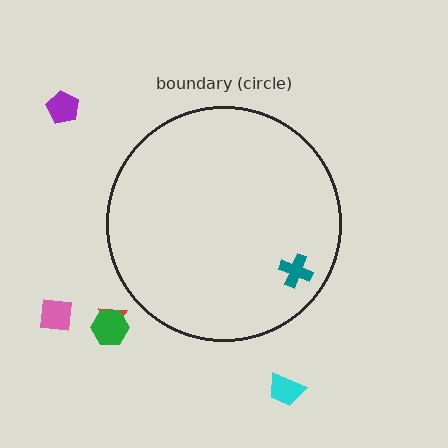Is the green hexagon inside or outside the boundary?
Outside.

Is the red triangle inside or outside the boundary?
Outside.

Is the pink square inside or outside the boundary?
Outside.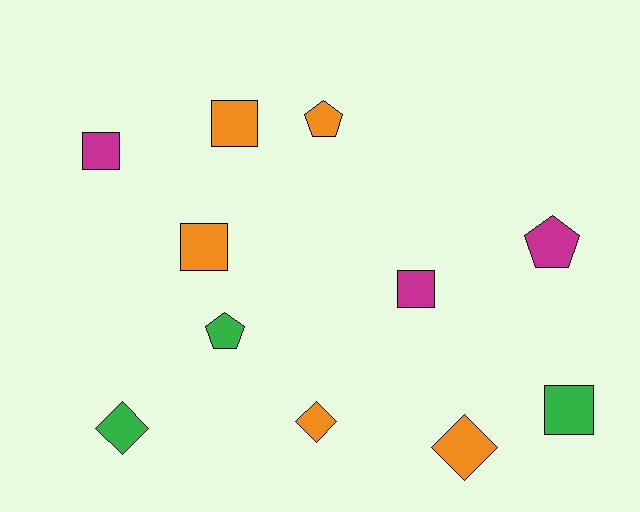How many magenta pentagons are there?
There is 1 magenta pentagon.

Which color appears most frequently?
Orange, with 5 objects.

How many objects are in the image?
There are 11 objects.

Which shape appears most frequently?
Square, with 5 objects.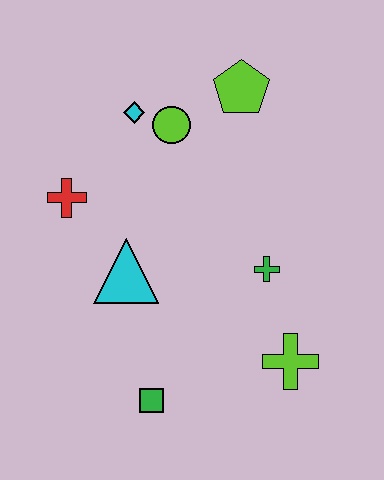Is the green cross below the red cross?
Yes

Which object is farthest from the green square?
The lime pentagon is farthest from the green square.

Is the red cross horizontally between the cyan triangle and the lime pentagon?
No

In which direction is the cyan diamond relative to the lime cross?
The cyan diamond is above the lime cross.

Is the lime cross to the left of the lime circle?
No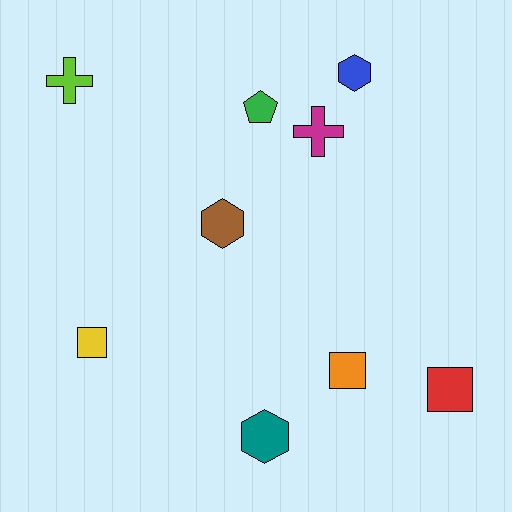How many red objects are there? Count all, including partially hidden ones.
There is 1 red object.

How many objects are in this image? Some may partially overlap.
There are 9 objects.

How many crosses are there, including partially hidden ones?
There are 2 crosses.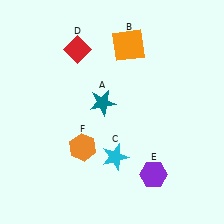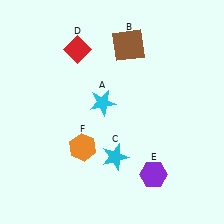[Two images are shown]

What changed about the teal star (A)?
In Image 1, A is teal. In Image 2, it changed to cyan.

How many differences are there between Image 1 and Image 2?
There are 2 differences between the two images.